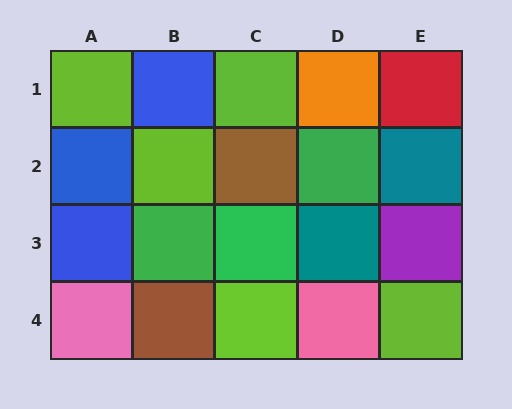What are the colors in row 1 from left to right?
Lime, blue, lime, orange, red.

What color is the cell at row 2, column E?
Teal.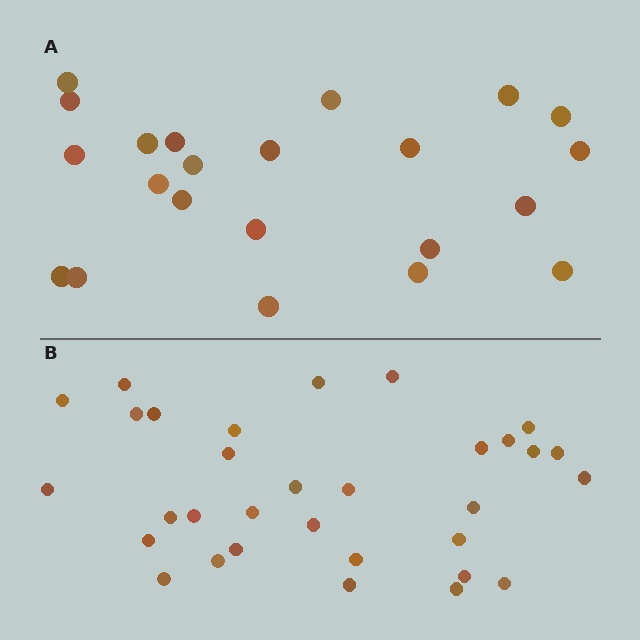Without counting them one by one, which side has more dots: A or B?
Region B (the bottom region) has more dots.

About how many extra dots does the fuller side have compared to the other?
Region B has roughly 10 or so more dots than region A.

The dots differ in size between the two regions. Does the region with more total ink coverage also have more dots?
No. Region A has more total ink coverage because its dots are larger, but region B actually contains more individual dots. Total area can be misleading — the number of items is what matters here.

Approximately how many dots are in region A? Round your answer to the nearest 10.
About 20 dots. (The exact count is 22, which rounds to 20.)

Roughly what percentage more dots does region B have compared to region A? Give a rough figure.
About 45% more.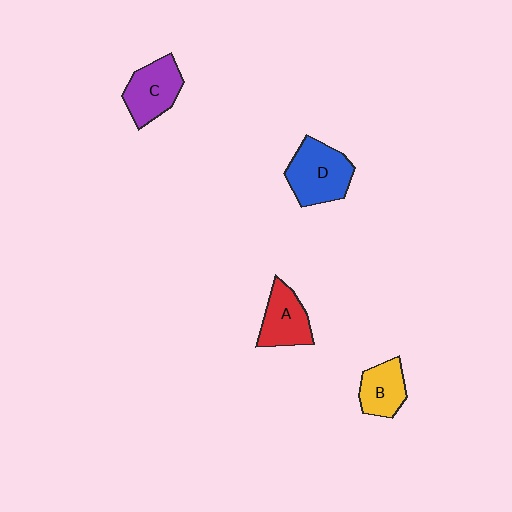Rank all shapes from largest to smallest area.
From largest to smallest: D (blue), C (purple), A (red), B (yellow).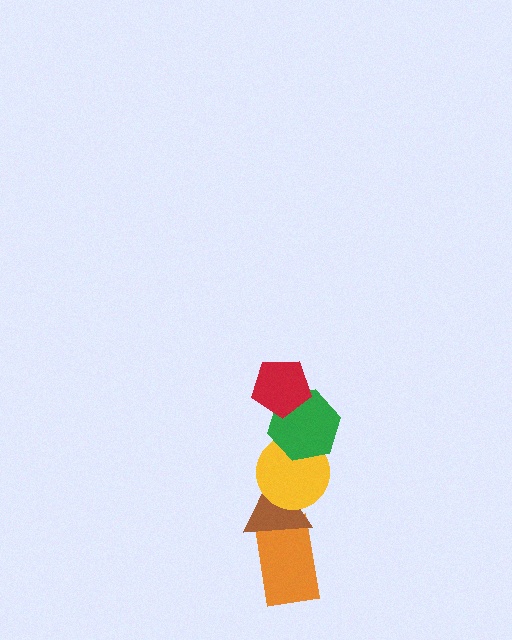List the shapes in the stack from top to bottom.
From top to bottom: the red pentagon, the green hexagon, the yellow circle, the brown triangle, the orange rectangle.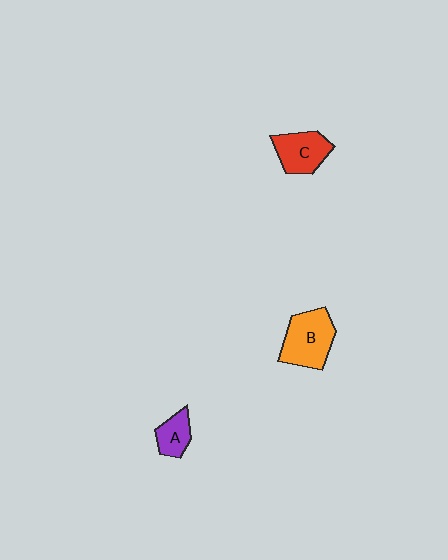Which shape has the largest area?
Shape B (orange).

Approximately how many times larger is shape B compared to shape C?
Approximately 1.3 times.